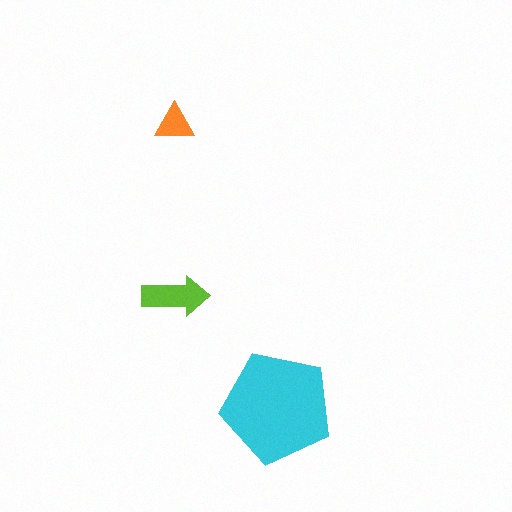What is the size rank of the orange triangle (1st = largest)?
3rd.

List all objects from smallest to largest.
The orange triangle, the lime arrow, the cyan pentagon.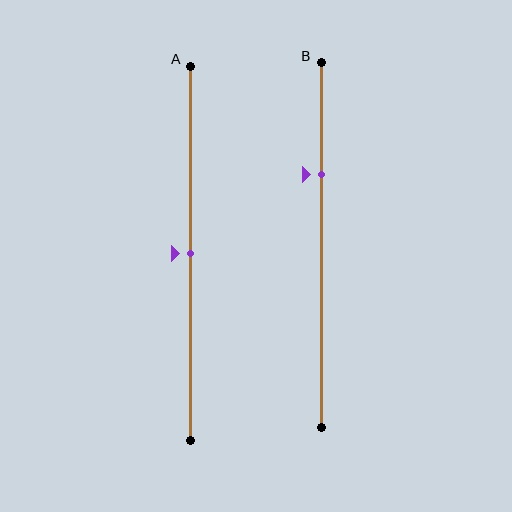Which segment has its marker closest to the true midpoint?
Segment A has its marker closest to the true midpoint.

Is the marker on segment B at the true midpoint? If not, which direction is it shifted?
No, the marker on segment B is shifted upward by about 19% of the segment length.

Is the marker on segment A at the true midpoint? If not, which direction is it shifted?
Yes, the marker on segment A is at the true midpoint.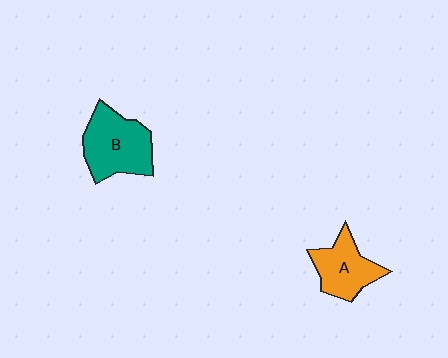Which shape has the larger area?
Shape B (teal).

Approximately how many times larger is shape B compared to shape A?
Approximately 1.3 times.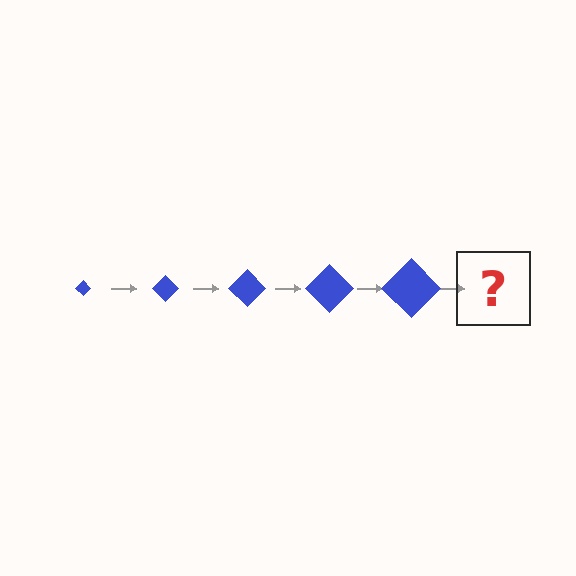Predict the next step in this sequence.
The next step is a blue diamond, larger than the previous one.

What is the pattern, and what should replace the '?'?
The pattern is that the diamond gets progressively larger each step. The '?' should be a blue diamond, larger than the previous one.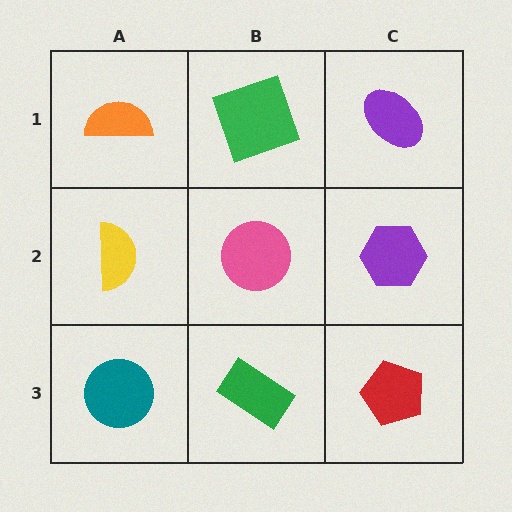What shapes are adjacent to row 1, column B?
A pink circle (row 2, column B), an orange semicircle (row 1, column A), a purple ellipse (row 1, column C).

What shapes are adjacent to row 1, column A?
A yellow semicircle (row 2, column A), a green square (row 1, column B).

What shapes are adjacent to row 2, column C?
A purple ellipse (row 1, column C), a red pentagon (row 3, column C), a pink circle (row 2, column B).